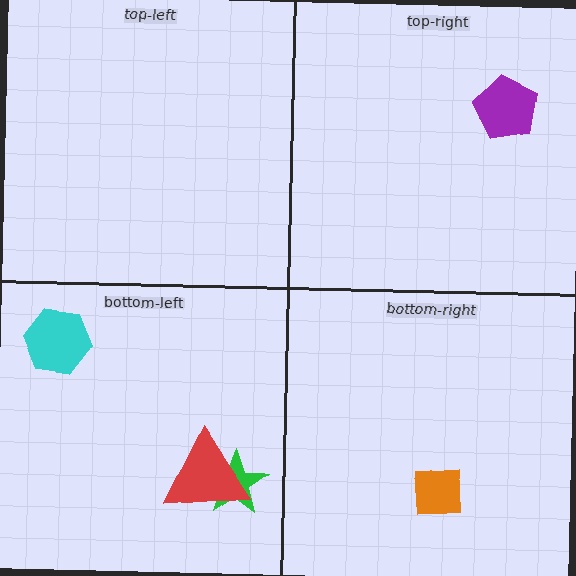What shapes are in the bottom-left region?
The cyan hexagon, the green star, the red triangle.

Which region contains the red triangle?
The bottom-left region.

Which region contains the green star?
The bottom-left region.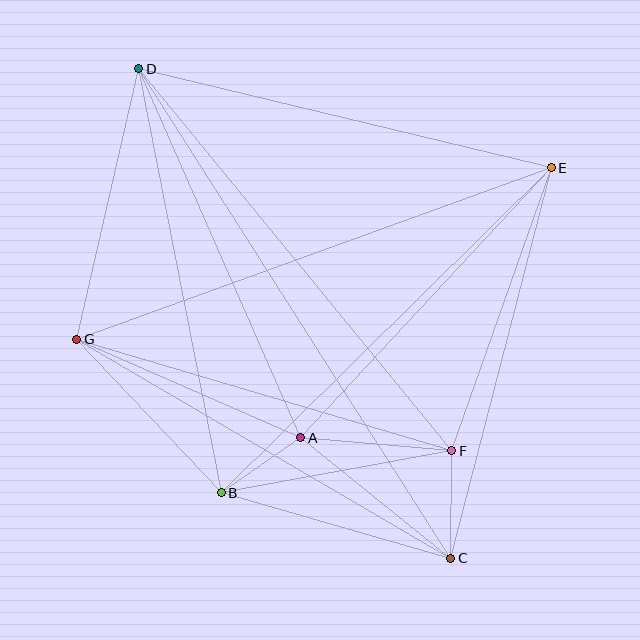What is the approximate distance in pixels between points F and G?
The distance between F and G is approximately 391 pixels.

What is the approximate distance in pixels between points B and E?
The distance between B and E is approximately 463 pixels.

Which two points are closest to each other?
Points A and B are closest to each other.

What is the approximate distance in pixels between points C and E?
The distance between C and E is approximately 403 pixels.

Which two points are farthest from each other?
Points C and D are farthest from each other.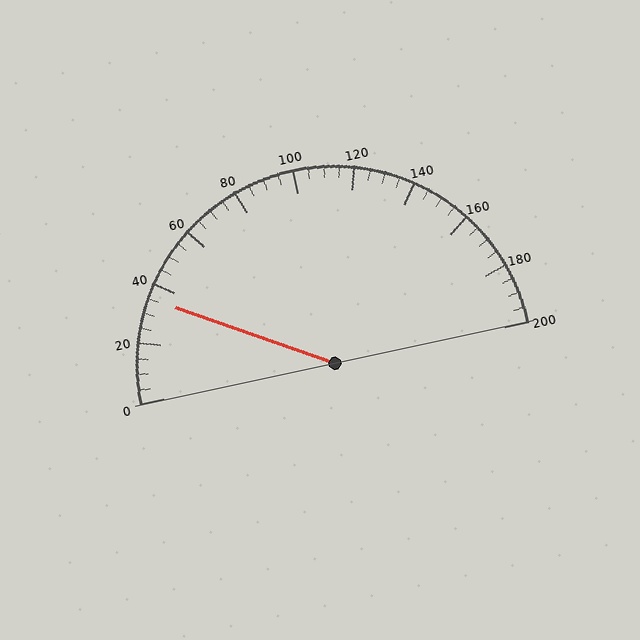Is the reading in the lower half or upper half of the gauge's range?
The reading is in the lower half of the range (0 to 200).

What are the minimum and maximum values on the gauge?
The gauge ranges from 0 to 200.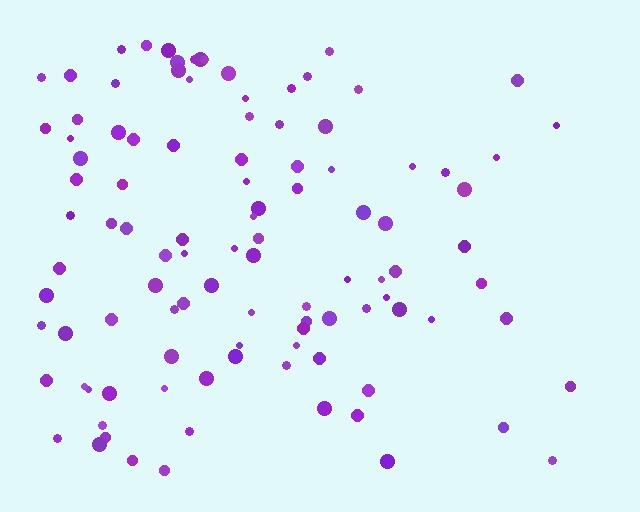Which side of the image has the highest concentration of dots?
The left.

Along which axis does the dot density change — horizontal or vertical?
Horizontal.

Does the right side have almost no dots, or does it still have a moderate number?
Still a moderate number, just noticeably fewer than the left.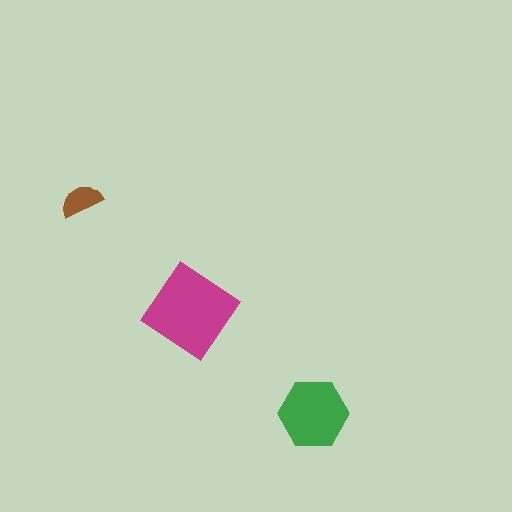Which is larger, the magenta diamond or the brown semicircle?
The magenta diamond.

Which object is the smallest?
The brown semicircle.